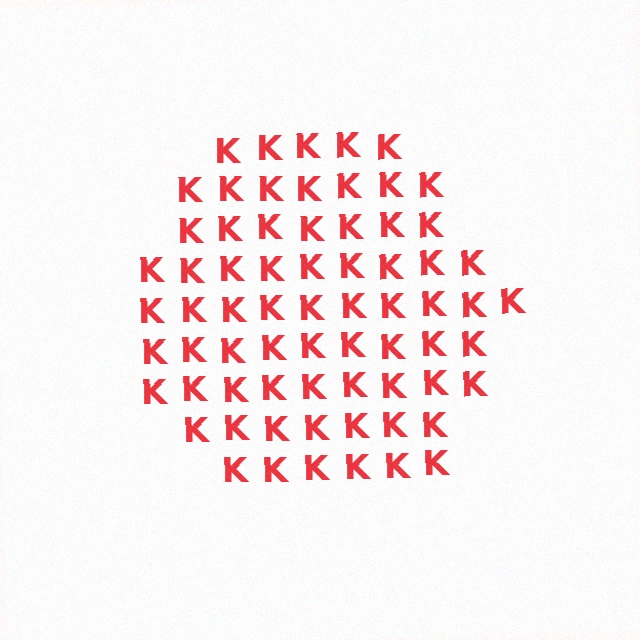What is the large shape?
The large shape is a hexagon.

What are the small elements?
The small elements are letter K's.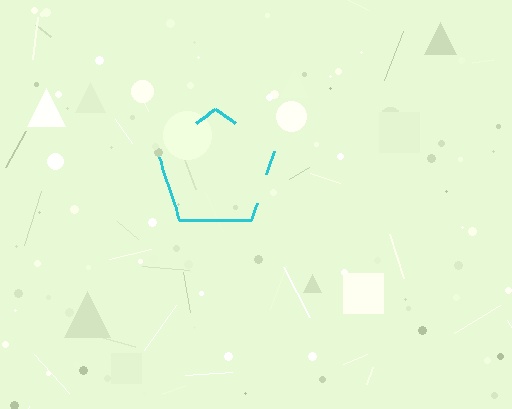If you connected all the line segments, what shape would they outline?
They would outline a pentagon.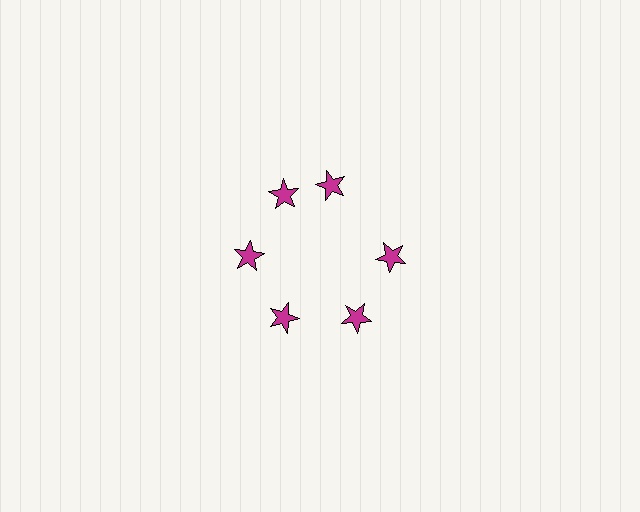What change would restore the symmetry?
The symmetry would be restored by rotating it back into even spacing with its neighbors so that all 6 stars sit at equal angles and equal distance from the center.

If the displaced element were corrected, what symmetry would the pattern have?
It would have 6-fold rotational symmetry — the pattern would map onto itself every 60 degrees.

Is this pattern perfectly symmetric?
No. The 6 magenta stars are arranged in a ring, but one element near the 1 o'clock position is rotated out of alignment along the ring, breaking the 6-fold rotational symmetry.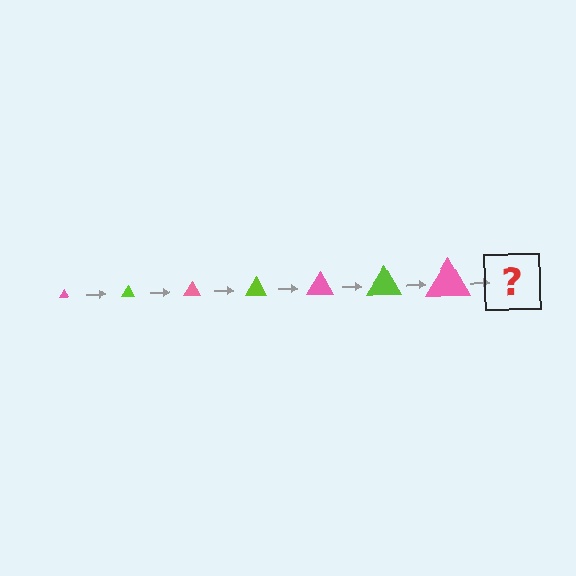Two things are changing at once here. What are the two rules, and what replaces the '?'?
The two rules are that the triangle grows larger each step and the color cycles through pink and lime. The '?' should be a lime triangle, larger than the previous one.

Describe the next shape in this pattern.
It should be a lime triangle, larger than the previous one.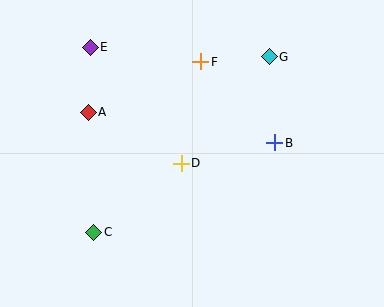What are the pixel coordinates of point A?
Point A is at (88, 112).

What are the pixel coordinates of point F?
Point F is at (201, 62).